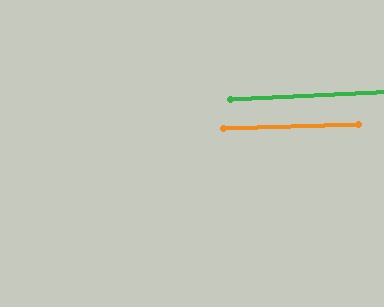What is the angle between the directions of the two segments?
Approximately 1 degree.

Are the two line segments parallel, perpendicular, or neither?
Parallel — their directions differ by only 0.7°.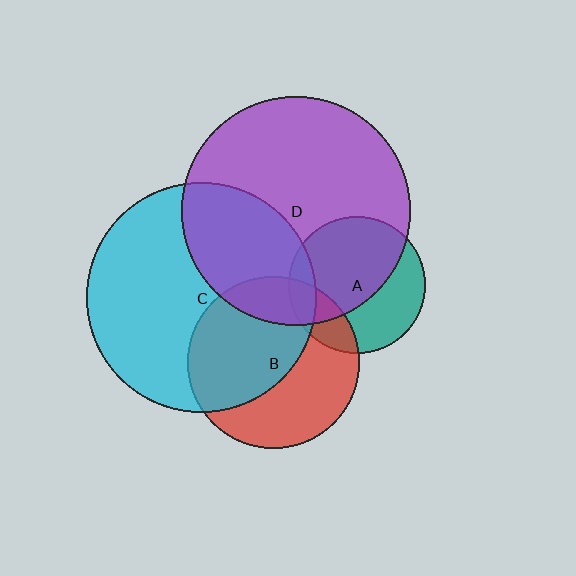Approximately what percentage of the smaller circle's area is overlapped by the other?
Approximately 35%.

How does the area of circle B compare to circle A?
Approximately 1.6 times.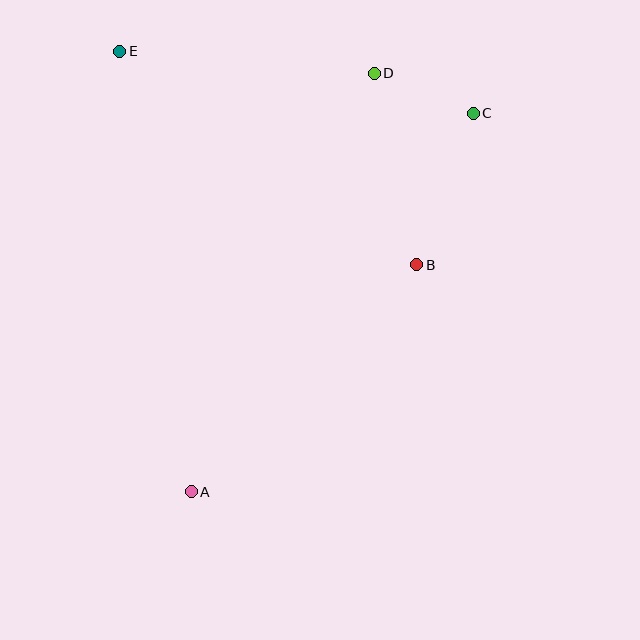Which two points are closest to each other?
Points C and D are closest to each other.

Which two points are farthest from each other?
Points A and C are farthest from each other.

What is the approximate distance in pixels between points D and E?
The distance between D and E is approximately 256 pixels.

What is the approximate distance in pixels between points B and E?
The distance between B and E is approximately 366 pixels.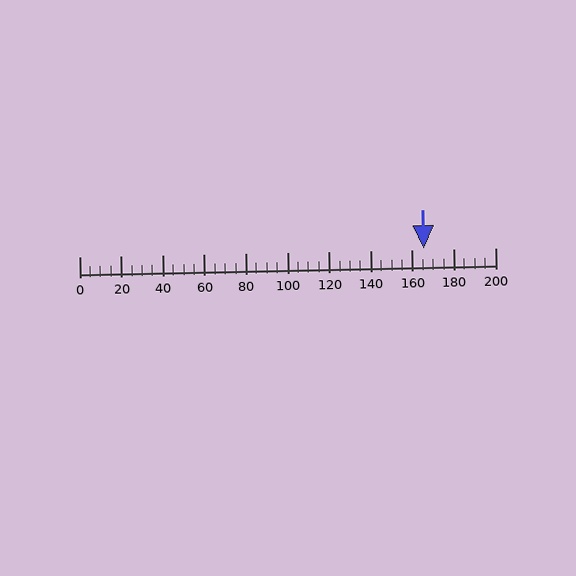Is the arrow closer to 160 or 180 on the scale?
The arrow is closer to 160.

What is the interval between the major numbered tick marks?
The major tick marks are spaced 20 units apart.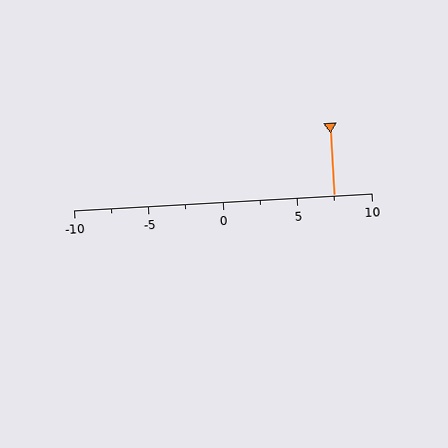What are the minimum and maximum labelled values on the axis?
The axis runs from -10 to 10.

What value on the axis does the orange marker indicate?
The marker indicates approximately 7.5.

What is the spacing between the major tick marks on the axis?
The major ticks are spaced 5 apart.